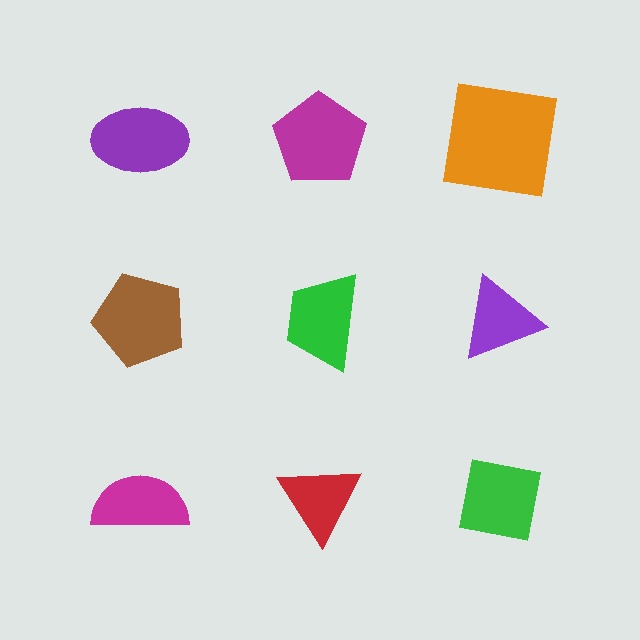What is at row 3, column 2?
A red triangle.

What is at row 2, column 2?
A green trapezoid.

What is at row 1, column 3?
An orange square.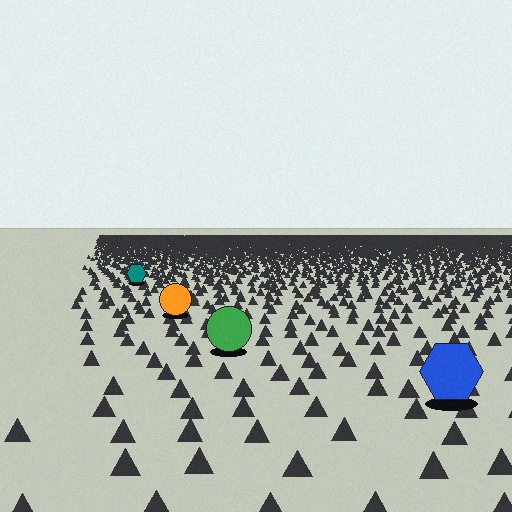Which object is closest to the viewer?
The blue hexagon is closest. The texture marks near it are larger and more spread out.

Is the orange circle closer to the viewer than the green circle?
No. The green circle is closer — you can tell from the texture gradient: the ground texture is coarser near it.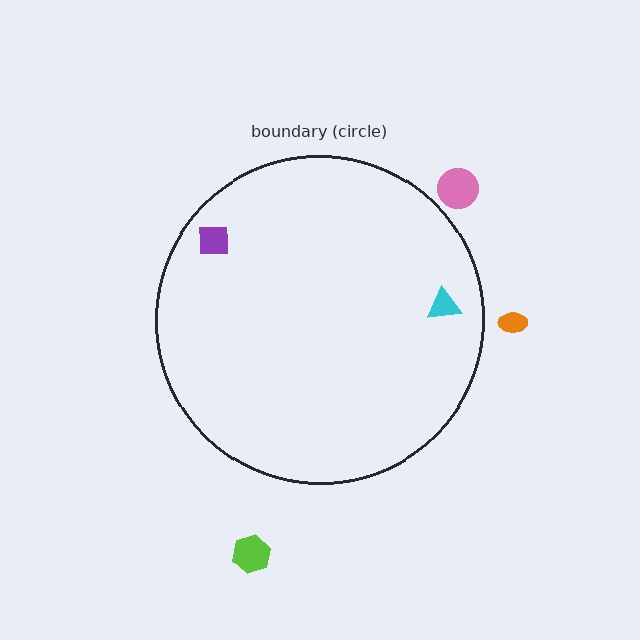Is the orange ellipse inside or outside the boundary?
Outside.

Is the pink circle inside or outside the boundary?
Outside.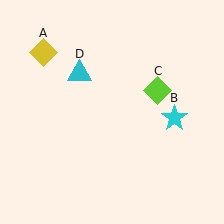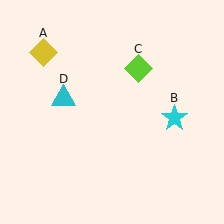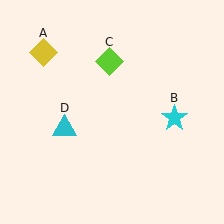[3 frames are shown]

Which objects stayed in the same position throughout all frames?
Yellow diamond (object A) and cyan star (object B) remained stationary.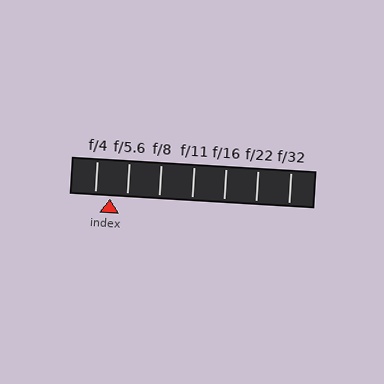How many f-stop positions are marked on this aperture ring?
There are 7 f-stop positions marked.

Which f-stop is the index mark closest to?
The index mark is closest to f/4.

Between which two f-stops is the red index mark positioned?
The index mark is between f/4 and f/5.6.